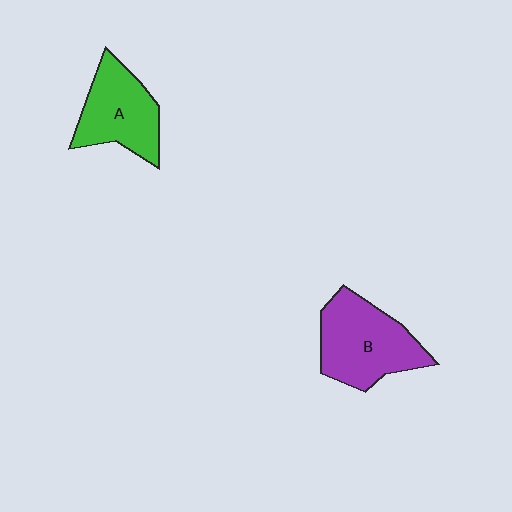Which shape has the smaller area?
Shape A (green).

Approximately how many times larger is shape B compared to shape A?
Approximately 1.2 times.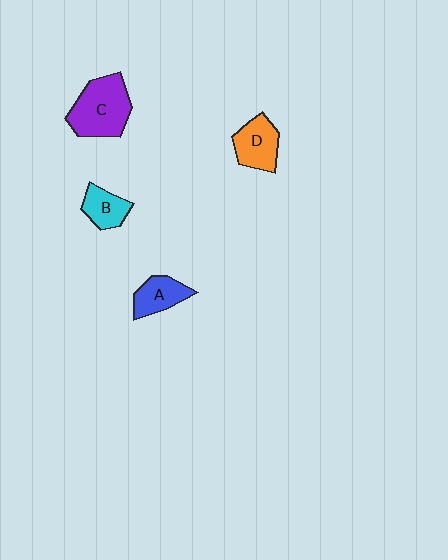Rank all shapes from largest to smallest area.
From largest to smallest: C (purple), D (orange), A (blue), B (cyan).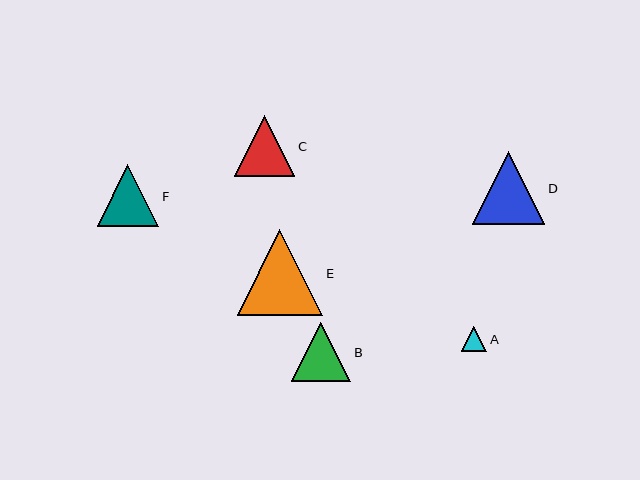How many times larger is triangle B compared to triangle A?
Triangle B is approximately 2.3 times the size of triangle A.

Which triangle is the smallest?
Triangle A is the smallest with a size of approximately 25 pixels.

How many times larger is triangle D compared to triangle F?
Triangle D is approximately 1.2 times the size of triangle F.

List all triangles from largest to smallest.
From largest to smallest: E, D, F, C, B, A.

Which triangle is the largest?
Triangle E is the largest with a size of approximately 85 pixels.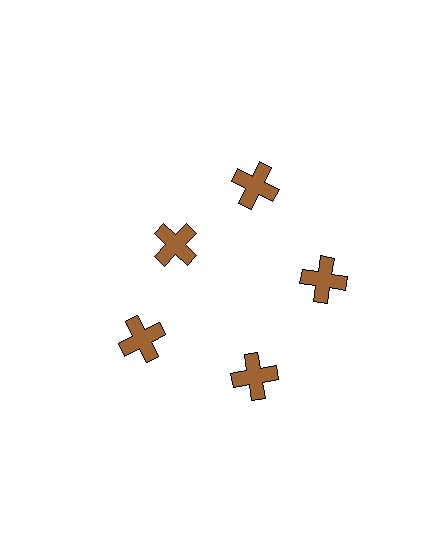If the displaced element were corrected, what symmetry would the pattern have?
It would have 5-fold rotational symmetry — the pattern would map onto itself every 72 degrees.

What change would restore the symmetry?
The symmetry would be restored by moving it outward, back onto the ring so that all 5 crosses sit at equal angles and equal distance from the center.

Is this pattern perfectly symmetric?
No. The 5 brown crosses are arranged in a ring, but one element near the 10 o'clock position is pulled inward toward the center, breaking the 5-fold rotational symmetry.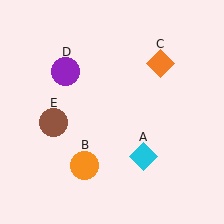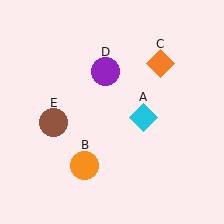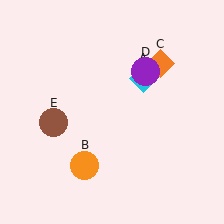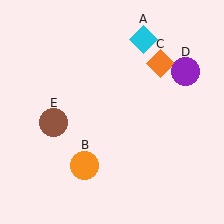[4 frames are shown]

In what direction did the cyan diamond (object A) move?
The cyan diamond (object A) moved up.